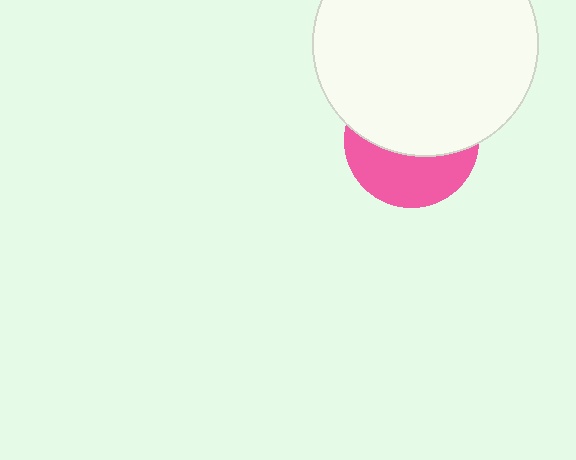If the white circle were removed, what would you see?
You would see the complete pink circle.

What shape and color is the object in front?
The object in front is a white circle.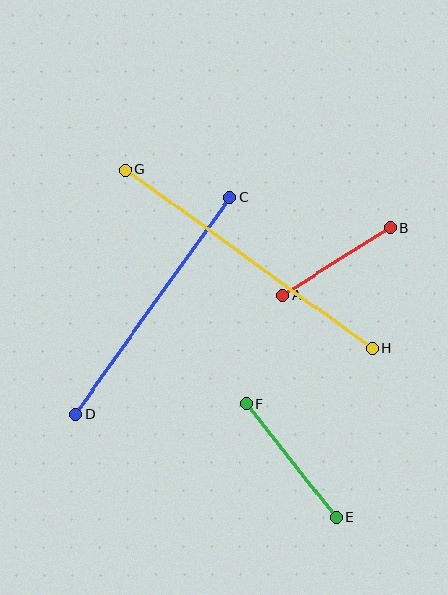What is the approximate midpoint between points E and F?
The midpoint is at approximately (291, 461) pixels.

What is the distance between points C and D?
The distance is approximately 267 pixels.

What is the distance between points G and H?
The distance is approximately 305 pixels.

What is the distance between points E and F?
The distance is approximately 146 pixels.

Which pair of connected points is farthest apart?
Points G and H are farthest apart.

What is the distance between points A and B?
The distance is approximately 127 pixels.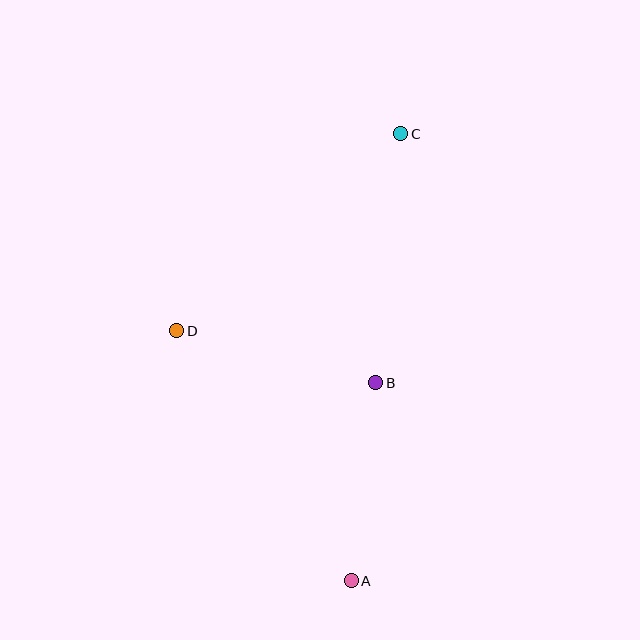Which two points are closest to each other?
Points A and B are closest to each other.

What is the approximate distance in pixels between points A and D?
The distance between A and D is approximately 305 pixels.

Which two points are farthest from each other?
Points A and C are farthest from each other.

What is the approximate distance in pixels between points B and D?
The distance between B and D is approximately 206 pixels.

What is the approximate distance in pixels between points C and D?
The distance between C and D is approximately 298 pixels.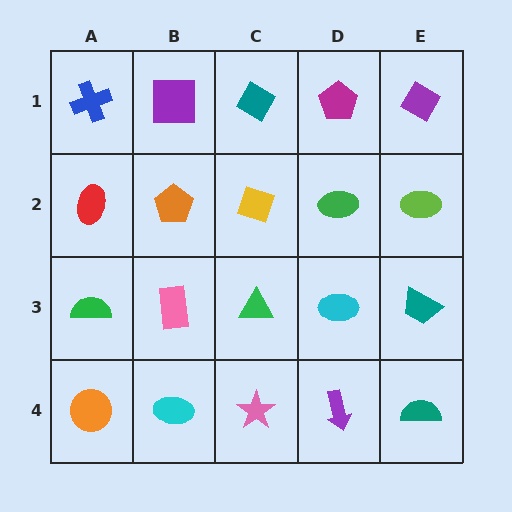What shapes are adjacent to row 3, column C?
A yellow diamond (row 2, column C), a pink star (row 4, column C), a pink rectangle (row 3, column B), a cyan ellipse (row 3, column D).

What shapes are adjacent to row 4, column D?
A cyan ellipse (row 3, column D), a pink star (row 4, column C), a teal semicircle (row 4, column E).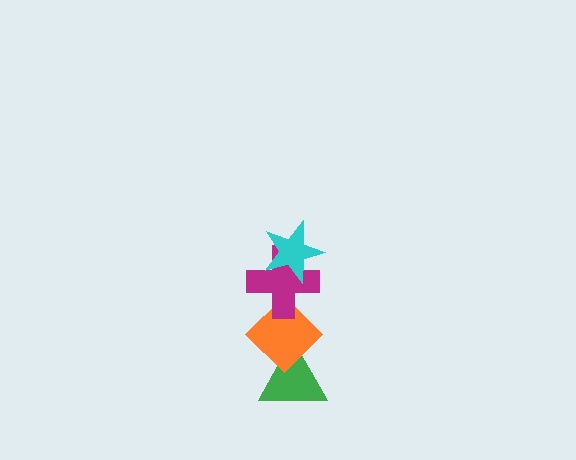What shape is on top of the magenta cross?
The cyan star is on top of the magenta cross.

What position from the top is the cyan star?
The cyan star is 1st from the top.